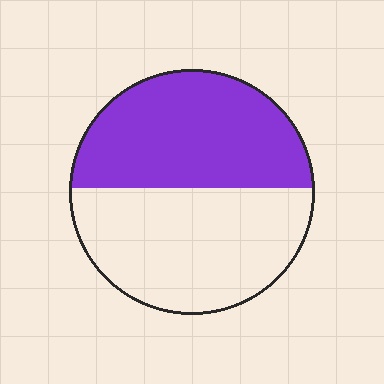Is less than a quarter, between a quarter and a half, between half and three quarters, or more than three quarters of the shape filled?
Between a quarter and a half.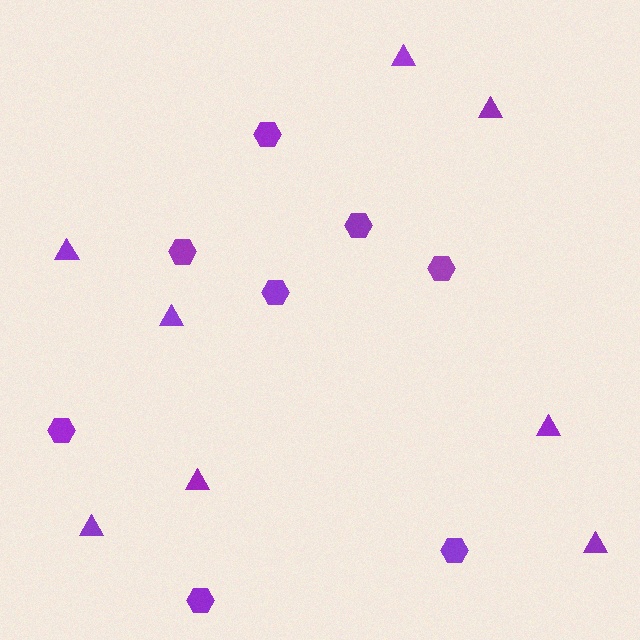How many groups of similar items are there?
There are 2 groups: one group of hexagons (8) and one group of triangles (8).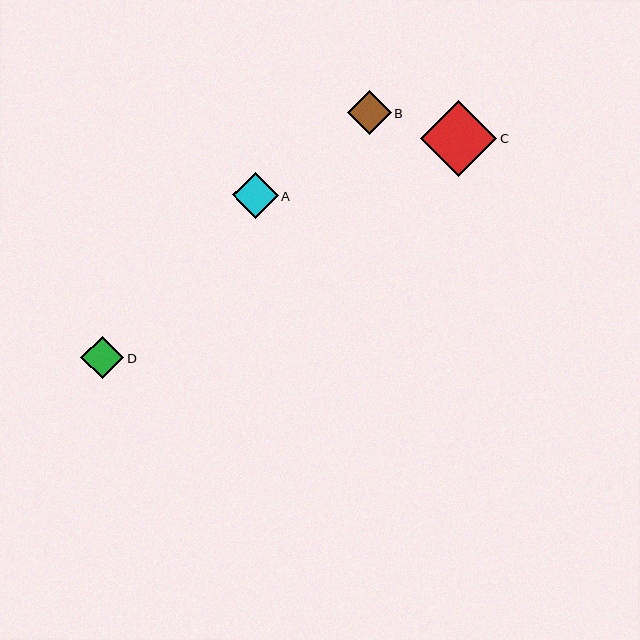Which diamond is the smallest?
Diamond D is the smallest with a size of approximately 43 pixels.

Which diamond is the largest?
Diamond C is the largest with a size of approximately 76 pixels.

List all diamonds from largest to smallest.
From largest to smallest: C, A, B, D.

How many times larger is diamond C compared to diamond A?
Diamond C is approximately 1.7 times the size of diamond A.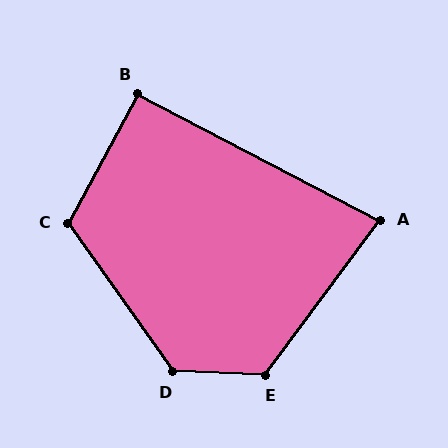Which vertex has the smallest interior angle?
A, at approximately 81 degrees.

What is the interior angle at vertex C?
Approximately 116 degrees (obtuse).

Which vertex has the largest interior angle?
D, at approximately 127 degrees.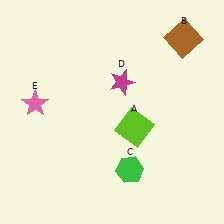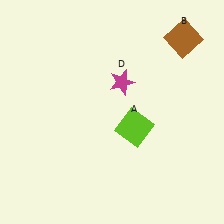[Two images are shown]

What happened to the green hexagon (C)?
The green hexagon (C) was removed in Image 2. It was in the bottom-right area of Image 1.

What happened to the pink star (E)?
The pink star (E) was removed in Image 2. It was in the top-left area of Image 1.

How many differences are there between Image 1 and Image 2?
There are 2 differences between the two images.